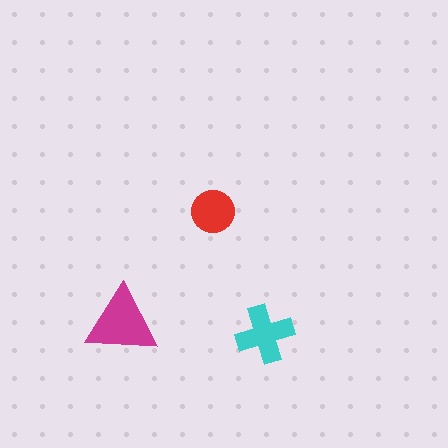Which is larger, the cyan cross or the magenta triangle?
The magenta triangle.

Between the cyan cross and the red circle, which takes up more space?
The cyan cross.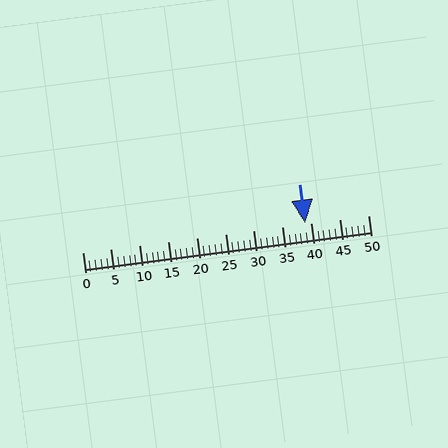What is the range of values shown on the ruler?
The ruler shows values from 0 to 50.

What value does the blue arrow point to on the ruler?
The blue arrow points to approximately 39.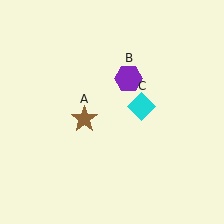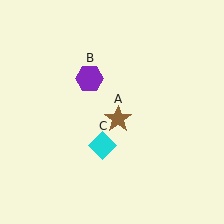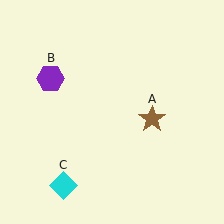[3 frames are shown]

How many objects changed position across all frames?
3 objects changed position: brown star (object A), purple hexagon (object B), cyan diamond (object C).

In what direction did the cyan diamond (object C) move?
The cyan diamond (object C) moved down and to the left.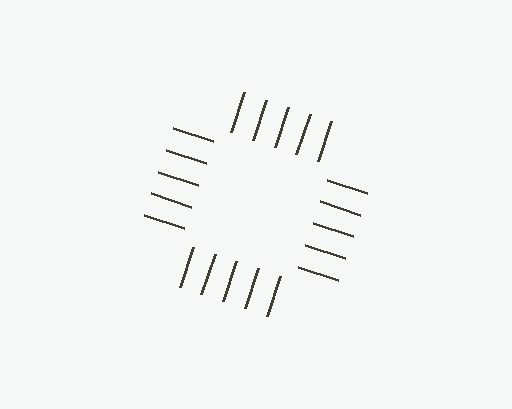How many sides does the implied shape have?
4 sides — the line-ends trace a square.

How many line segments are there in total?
20 — 5 along each of the 4 edges.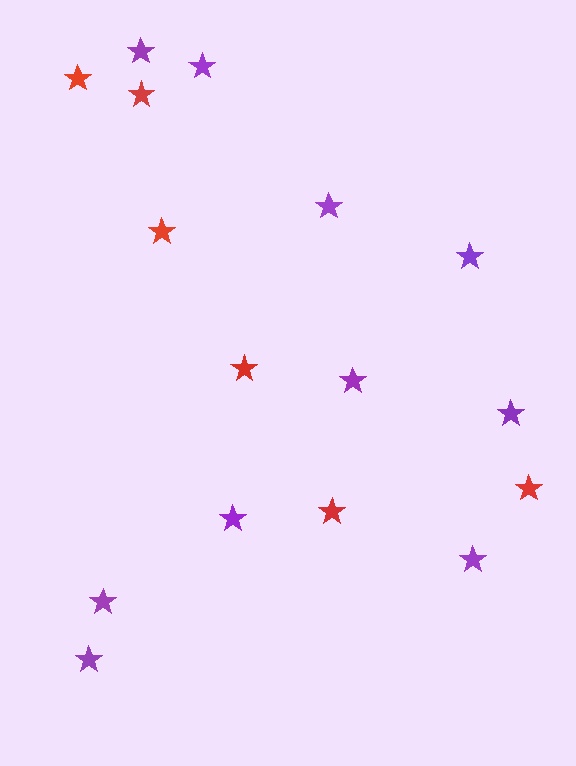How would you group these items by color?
There are 2 groups: one group of red stars (6) and one group of purple stars (10).